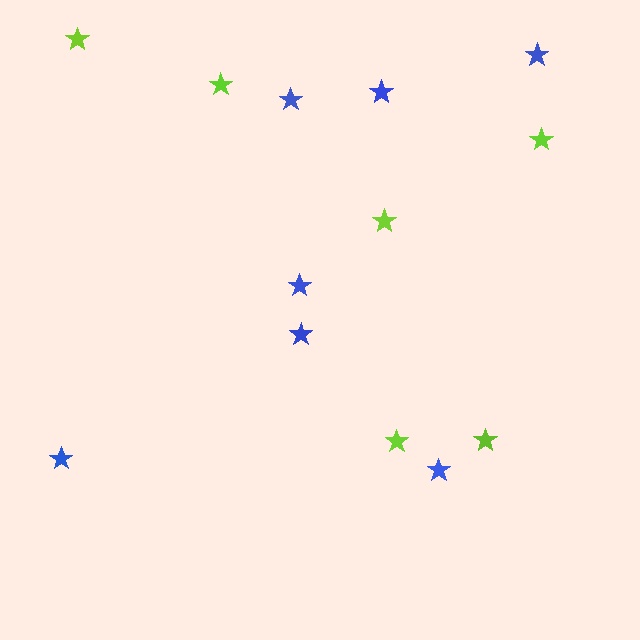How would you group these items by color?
There are 2 groups: one group of blue stars (7) and one group of lime stars (6).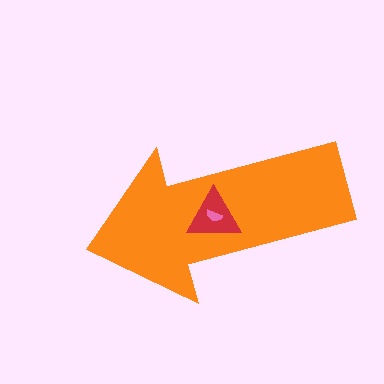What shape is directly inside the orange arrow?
The red triangle.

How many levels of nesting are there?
3.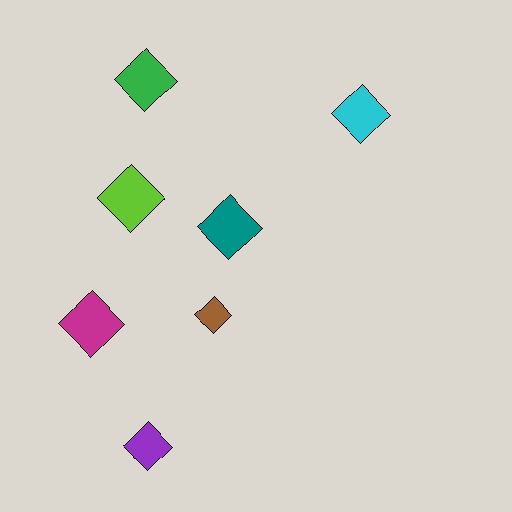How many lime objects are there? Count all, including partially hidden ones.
There is 1 lime object.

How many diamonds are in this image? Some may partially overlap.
There are 7 diamonds.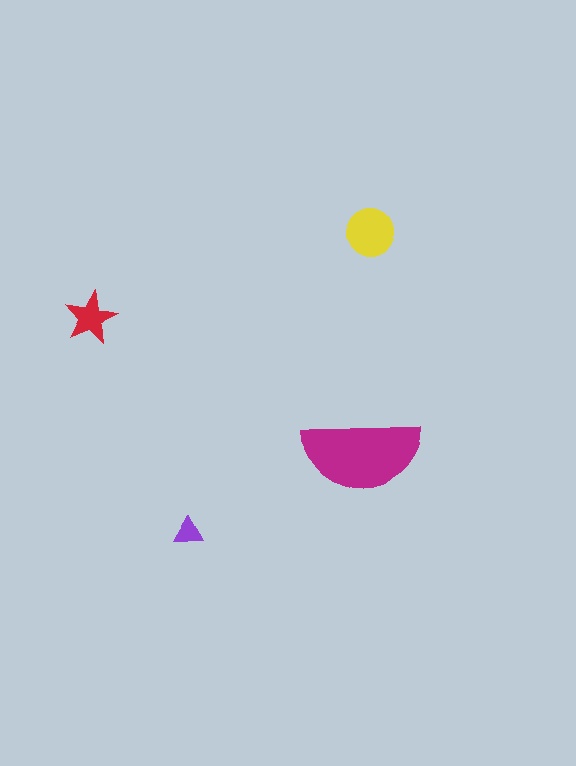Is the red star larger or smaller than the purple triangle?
Larger.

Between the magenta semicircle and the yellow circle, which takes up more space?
The magenta semicircle.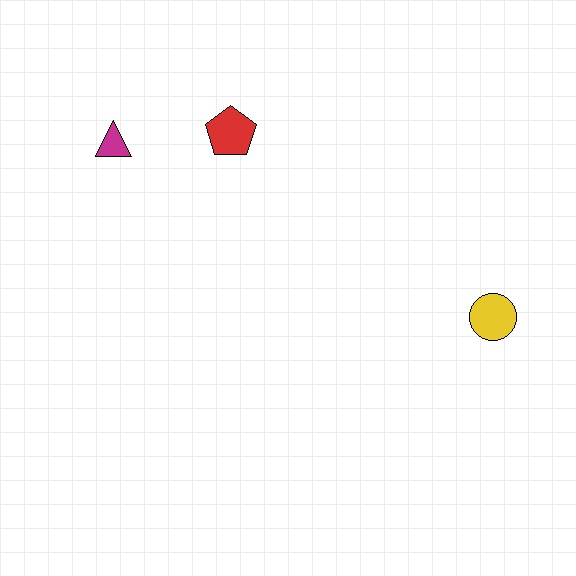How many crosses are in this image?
There are no crosses.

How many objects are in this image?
There are 3 objects.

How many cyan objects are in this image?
There are no cyan objects.